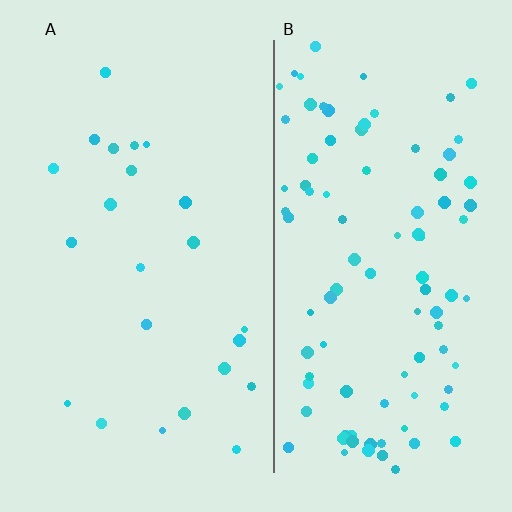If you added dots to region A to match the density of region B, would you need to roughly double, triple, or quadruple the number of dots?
Approximately quadruple.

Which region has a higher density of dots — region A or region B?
B (the right).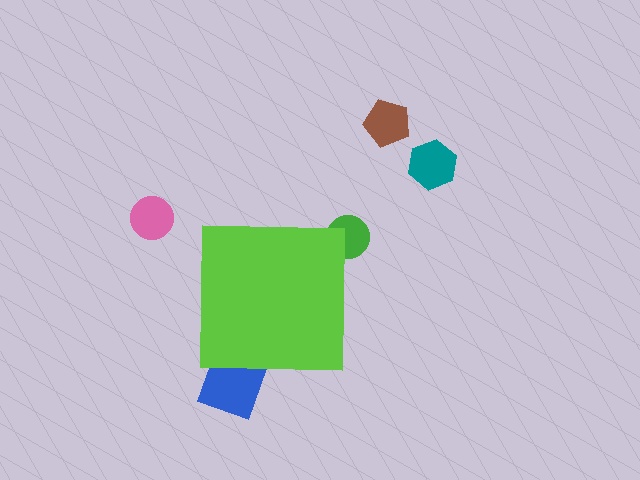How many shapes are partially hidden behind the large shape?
2 shapes are partially hidden.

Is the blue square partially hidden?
Yes, the blue square is partially hidden behind the lime square.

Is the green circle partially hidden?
Yes, the green circle is partially hidden behind the lime square.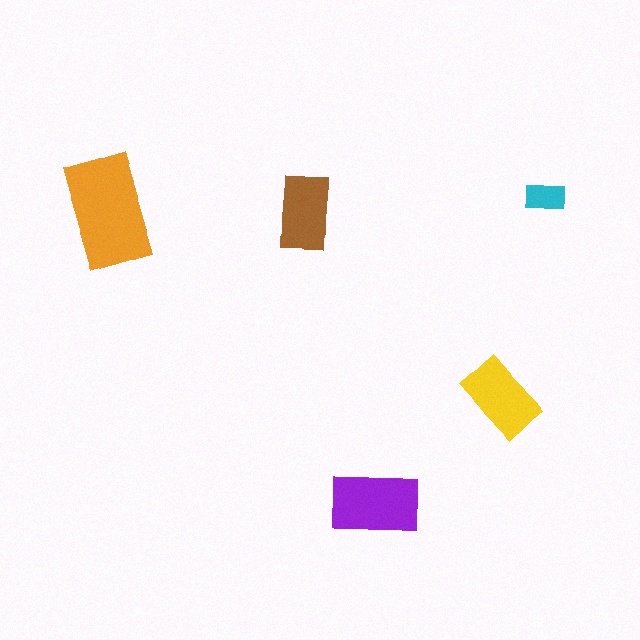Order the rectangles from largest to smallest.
the orange one, the purple one, the yellow one, the brown one, the cyan one.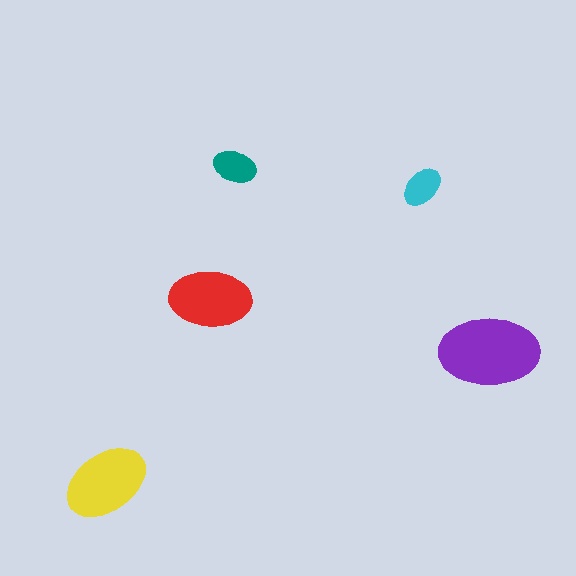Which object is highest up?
The teal ellipse is topmost.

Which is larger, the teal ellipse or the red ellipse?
The red one.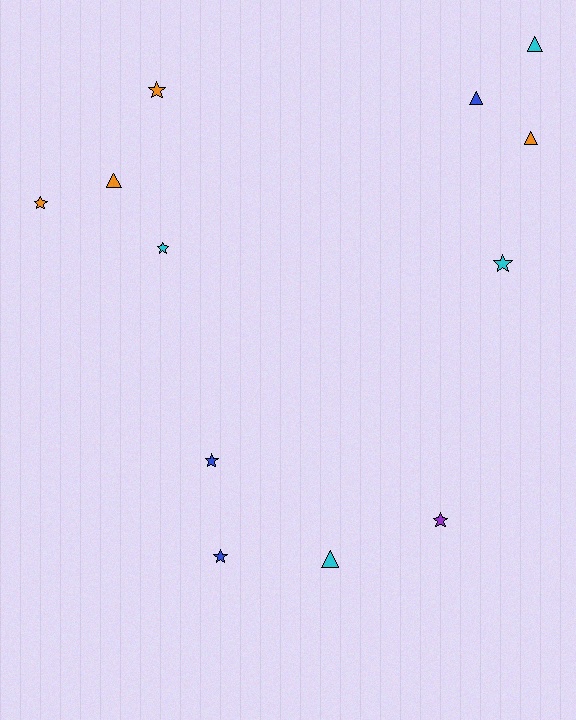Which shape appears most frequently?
Star, with 7 objects.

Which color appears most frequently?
Cyan, with 4 objects.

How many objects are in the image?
There are 12 objects.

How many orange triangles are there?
There are 2 orange triangles.